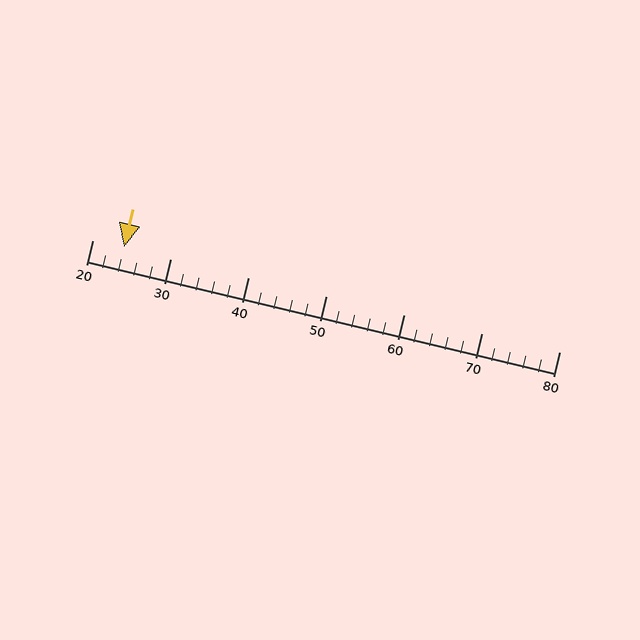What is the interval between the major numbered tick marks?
The major tick marks are spaced 10 units apart.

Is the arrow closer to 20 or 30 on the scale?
The arrow is closer to 20.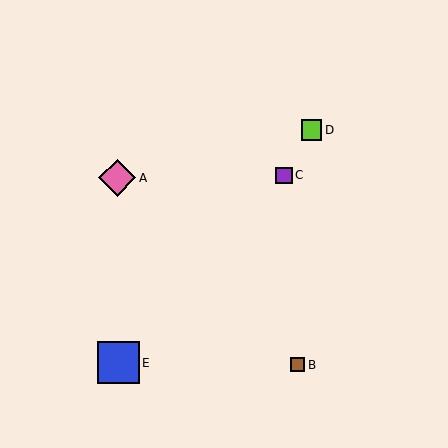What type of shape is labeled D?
Shape D is a lime square.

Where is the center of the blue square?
The center of the blue square is at (118, 363).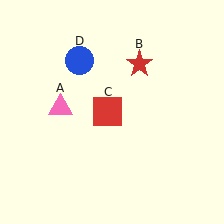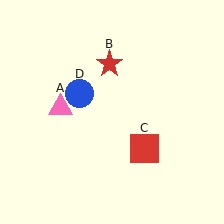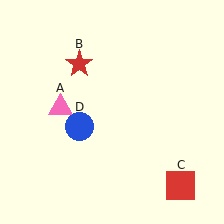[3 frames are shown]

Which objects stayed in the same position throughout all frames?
Pink triangle (object A) remained stationary.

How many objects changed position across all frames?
3 objects changed position: red star (object B), red square (object C), blue circle (object D).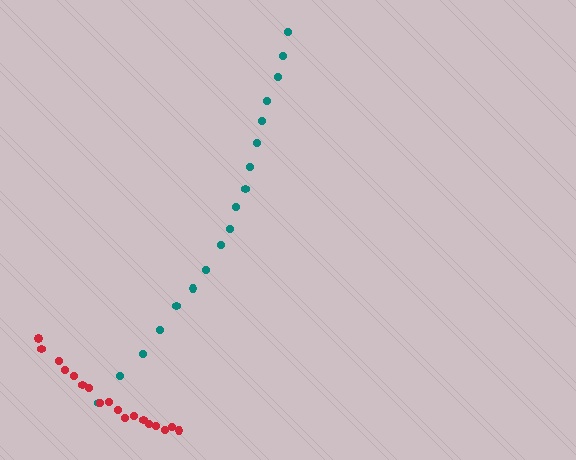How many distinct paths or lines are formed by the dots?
There are 2 distinct paths.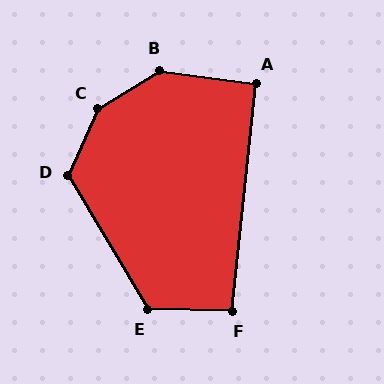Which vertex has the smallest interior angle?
A, at approximately 92 degrees.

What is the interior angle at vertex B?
Approximately 140 degrees (obtuse).